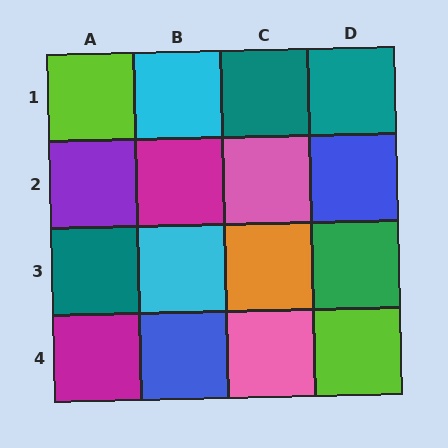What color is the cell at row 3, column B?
Cyan.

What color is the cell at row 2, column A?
Purple.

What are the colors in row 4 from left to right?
Magenta, blue, pink, lime.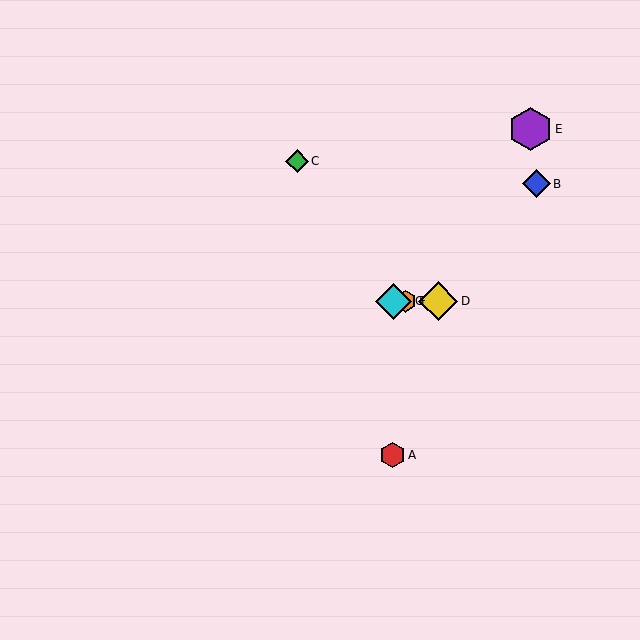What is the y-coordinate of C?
Object C is at y≈161.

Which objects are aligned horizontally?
Objects D, F, G are aligned horizontally.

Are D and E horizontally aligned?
No, D is at y≈301 and E is at y≈129.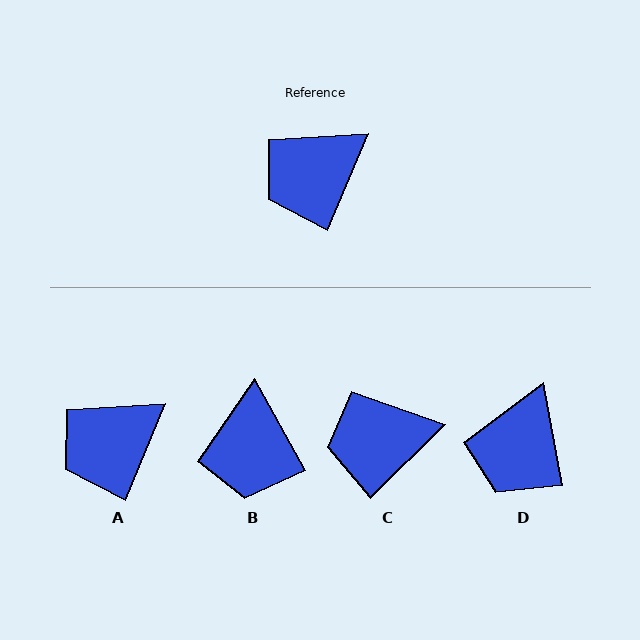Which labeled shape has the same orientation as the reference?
A.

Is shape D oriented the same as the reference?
No, it is off by about 33 degrees.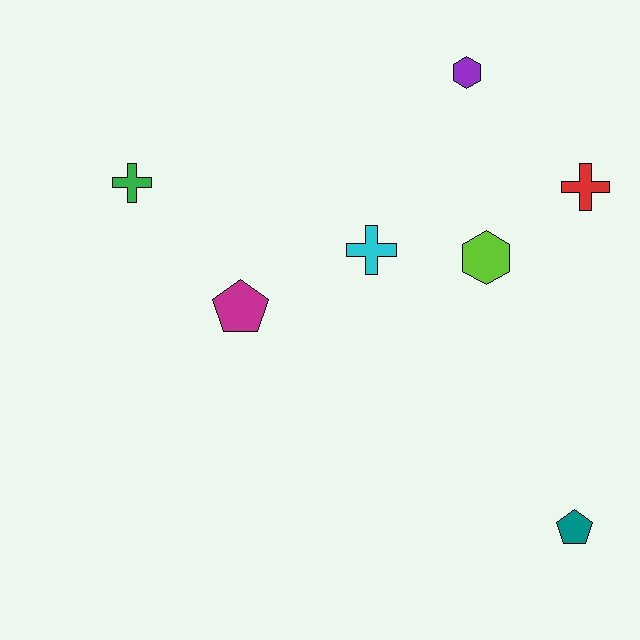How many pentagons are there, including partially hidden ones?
There are 2 pentagons.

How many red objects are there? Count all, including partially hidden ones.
There is 1 red object.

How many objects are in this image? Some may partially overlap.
There are 7 objects.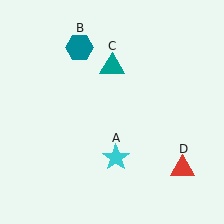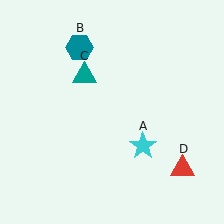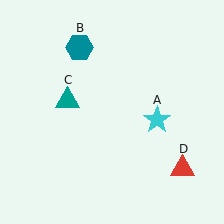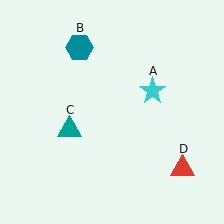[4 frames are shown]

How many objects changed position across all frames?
2 objects changed position: cyan star (object A), teal triangle (object C).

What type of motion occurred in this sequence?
The cyan star (object A), teal triangle (object C) rotated counterclockwise around the center of the scene.